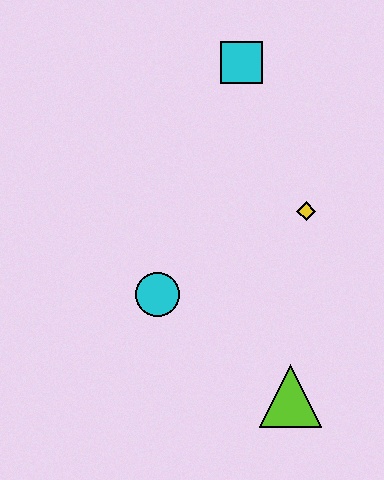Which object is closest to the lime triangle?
The cyan circle is closest to the lime triangle.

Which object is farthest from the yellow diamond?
The lime triangle is farthest from the yellow diamond.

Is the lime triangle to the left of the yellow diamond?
Yes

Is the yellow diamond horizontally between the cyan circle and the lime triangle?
No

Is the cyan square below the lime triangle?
No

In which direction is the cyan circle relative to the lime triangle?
The cyan circle is to the left of the lime triangle.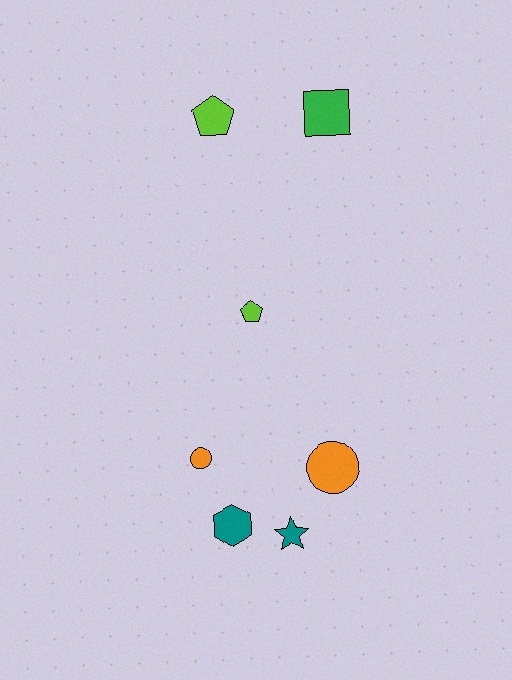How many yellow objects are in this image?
There are no yellow objects.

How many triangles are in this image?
There are no triangles.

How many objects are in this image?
There are 7 objects.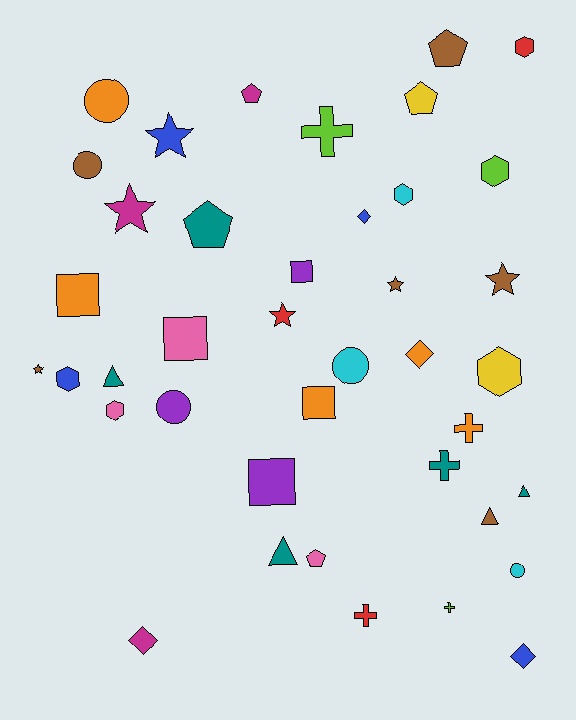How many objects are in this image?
There are 40 objects.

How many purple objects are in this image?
There are 3 purple objects.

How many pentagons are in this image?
There are 5 pentagons.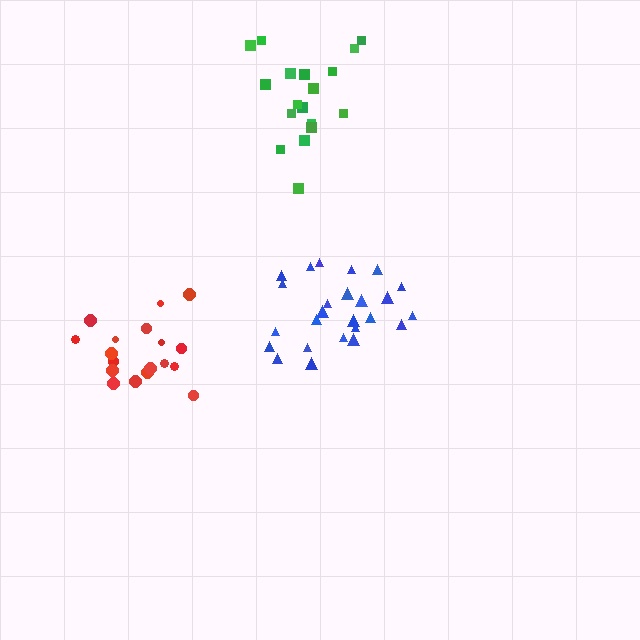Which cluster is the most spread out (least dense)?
Green.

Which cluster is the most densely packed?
Red.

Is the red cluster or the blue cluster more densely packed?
Red.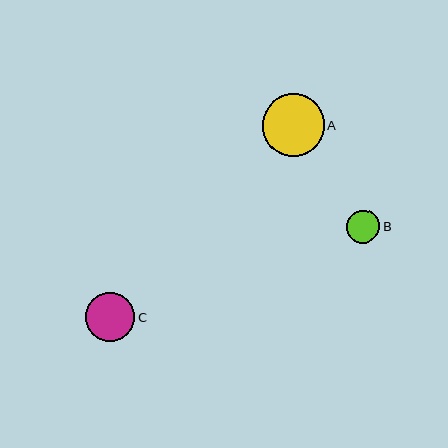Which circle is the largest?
Circle A is the largest with a size of approximately 62 pixels.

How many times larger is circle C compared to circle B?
Circle C is approximately 1.5 times the size of circle B.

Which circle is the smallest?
Circle B is the smallest with a size of approximately 34 pixels.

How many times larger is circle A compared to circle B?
Circle A is approximately 1.9 times the size of circle B.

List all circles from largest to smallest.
From largest to smallest: A, C, B.